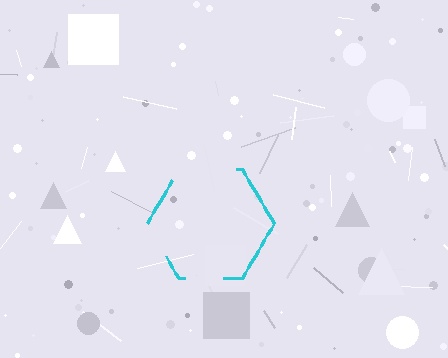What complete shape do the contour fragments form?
The contour fragments form a hexagon.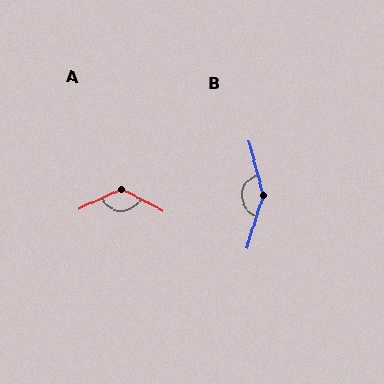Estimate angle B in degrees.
Approximately 148 degrees.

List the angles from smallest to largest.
A (128°), B (148°).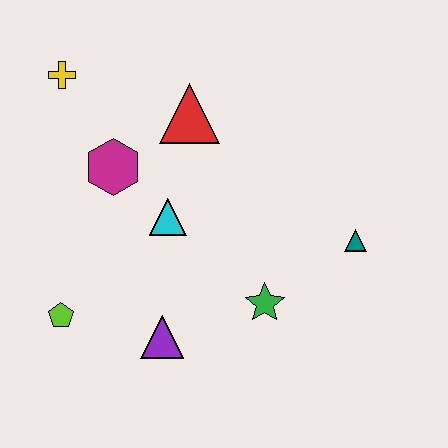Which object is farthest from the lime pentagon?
The teal triangle is farthest from the lime pentagon.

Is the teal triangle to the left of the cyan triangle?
No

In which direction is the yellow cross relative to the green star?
The yellow cross is above the green star.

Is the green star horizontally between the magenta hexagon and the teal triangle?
Yes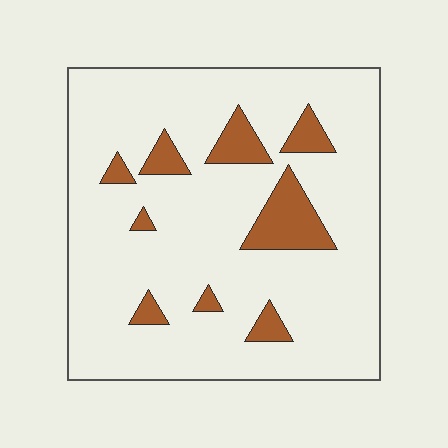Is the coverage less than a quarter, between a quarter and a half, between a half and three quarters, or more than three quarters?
Less than a quarter.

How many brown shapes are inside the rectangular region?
9.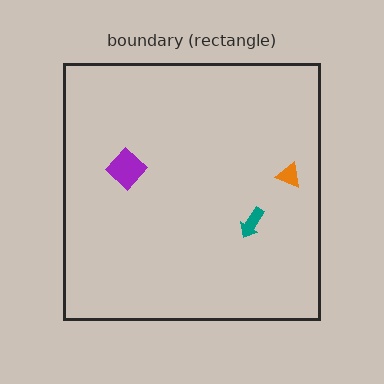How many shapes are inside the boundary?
3 inside, 0 outside.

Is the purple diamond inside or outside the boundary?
Inside.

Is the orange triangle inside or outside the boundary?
Inside.